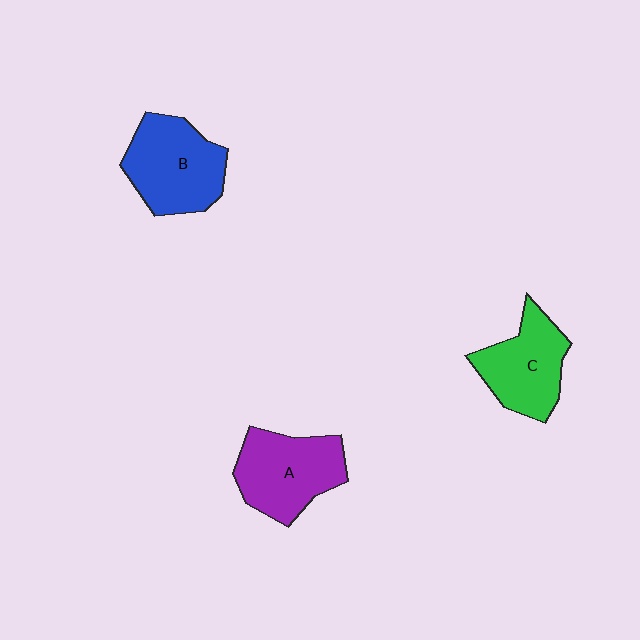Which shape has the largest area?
Shape B (blue).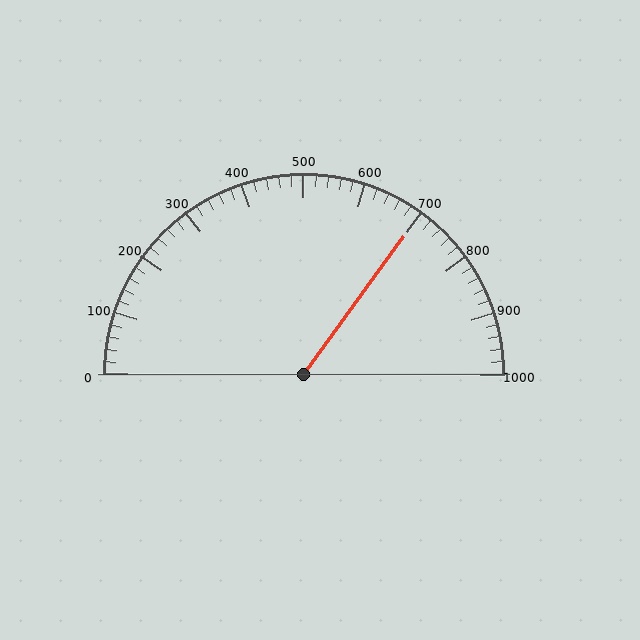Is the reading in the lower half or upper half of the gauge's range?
The reading is in the upper half of the range (0 to 1000).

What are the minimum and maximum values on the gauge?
The gauge ranges from 0 to 1000.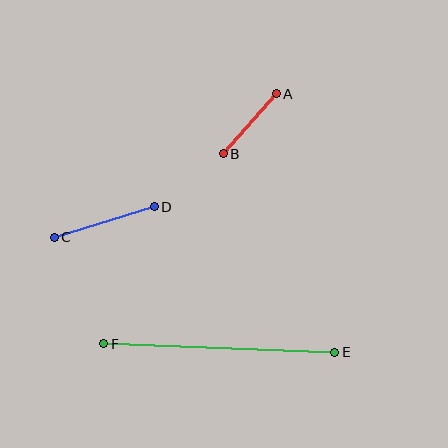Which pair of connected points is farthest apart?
Points E and F are farthest apart.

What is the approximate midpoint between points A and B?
The midpoint is at approximately (250, 124) pixels.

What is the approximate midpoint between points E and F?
The midpoint is at approximately (219, 348) pixels.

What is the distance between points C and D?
The distance is approximately 104 pixels.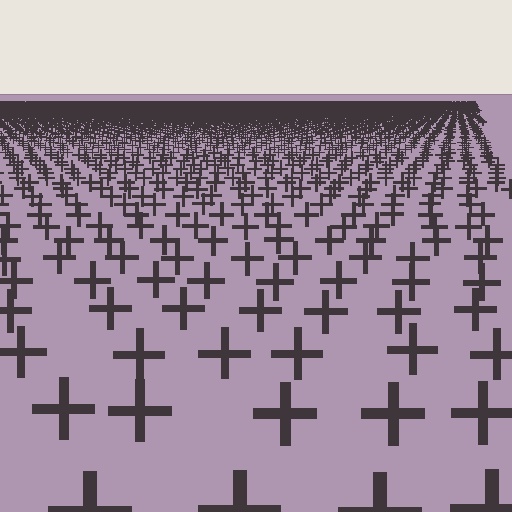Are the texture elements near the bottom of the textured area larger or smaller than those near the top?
Larger. Near the bottom, elements are closer to the viewer and appear at a bigger on-screen size.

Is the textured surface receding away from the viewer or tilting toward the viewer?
The surface is receding away from the viewer. Texture elements get smaller and denser toward the top.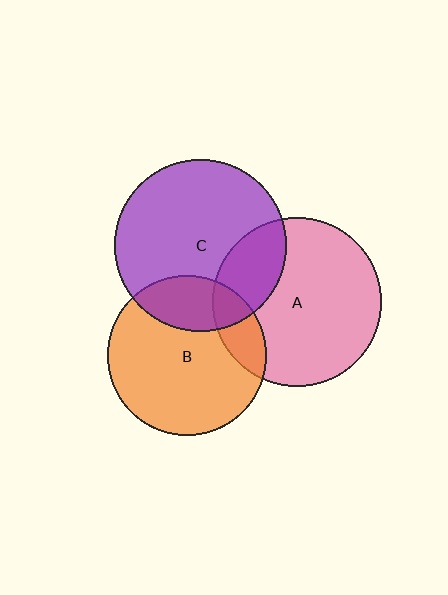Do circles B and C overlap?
Yes.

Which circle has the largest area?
Circle C (purple).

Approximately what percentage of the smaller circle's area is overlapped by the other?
Approximately 25%.